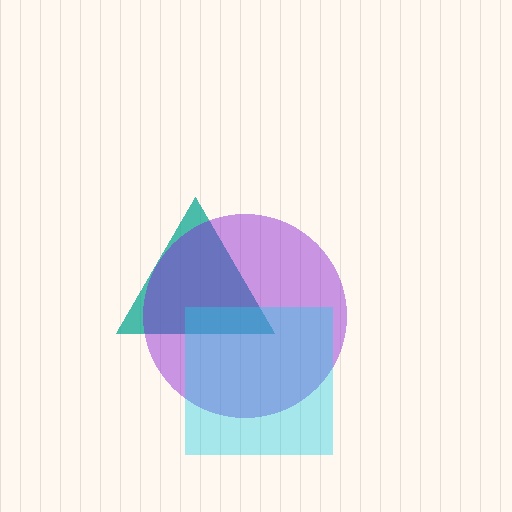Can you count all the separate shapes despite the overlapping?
Yes, there are 3 separate shapes.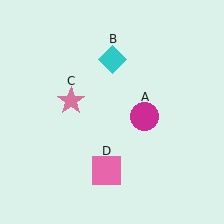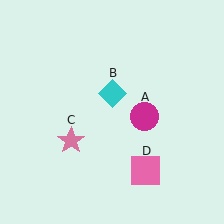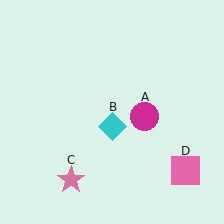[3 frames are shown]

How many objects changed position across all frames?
3 objects changed position: cyan diamond (object B), pink star (object C), pink square (object D).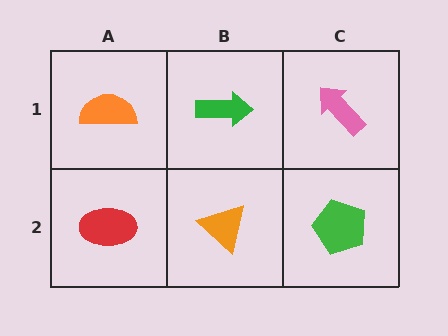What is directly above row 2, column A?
An orange semicircle.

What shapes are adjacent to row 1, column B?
An orange triangle (row 2, column B), an orange semicircle (row 1, column A), a pink arrow (row 1, column C).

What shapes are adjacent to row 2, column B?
A green arrow (row 1, column B), a red ellipse (row 2, column A), a green pentagon (row 2, column C).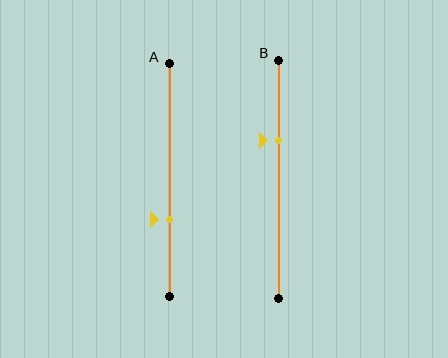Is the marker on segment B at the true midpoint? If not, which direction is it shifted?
No, the marker on segment B is shifted upward by about 16% of the segment length.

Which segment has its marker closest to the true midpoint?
Segment B has its marker closest to the true midpoint.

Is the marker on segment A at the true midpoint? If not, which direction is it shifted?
No, the marker on segment A is shifted downward by about 17% of the segment length.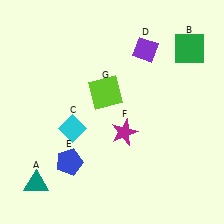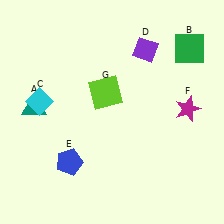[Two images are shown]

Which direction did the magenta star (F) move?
The magenta star (F) moved right.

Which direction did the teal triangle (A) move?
The teal triangle (A) moved up.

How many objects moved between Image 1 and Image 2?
3 objects moved between the two images.